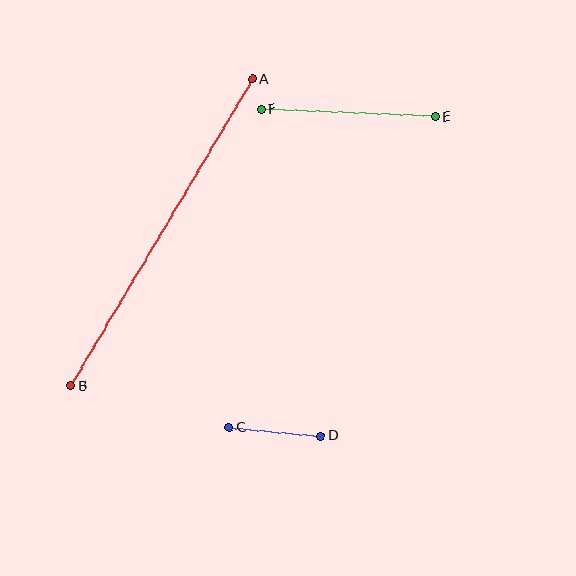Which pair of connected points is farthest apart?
Points A and B are farthest apart.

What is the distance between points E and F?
The distance is approximately 174 pixels.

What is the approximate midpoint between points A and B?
The midpoint is at approximately (162, 233) pixels.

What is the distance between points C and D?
The distance is approximately 92 pixels.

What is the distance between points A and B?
The distance is approximately 357 pixels.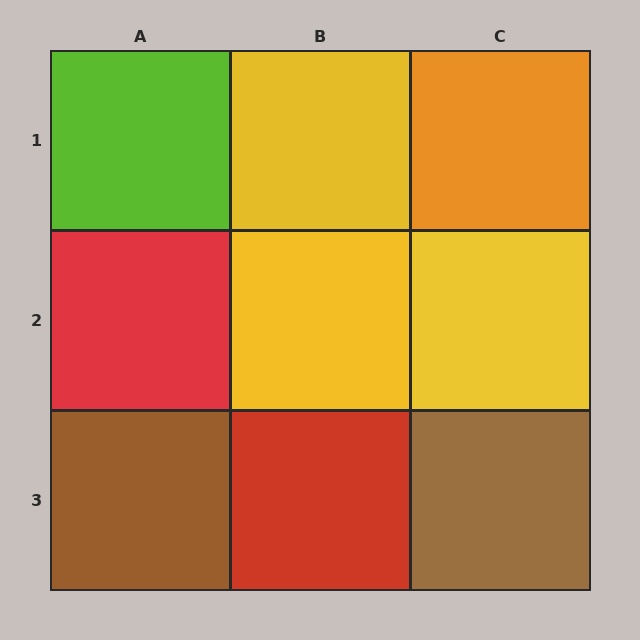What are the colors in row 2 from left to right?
Red, yellow, yellow.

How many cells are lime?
1 cell is lime.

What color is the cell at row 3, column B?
Red.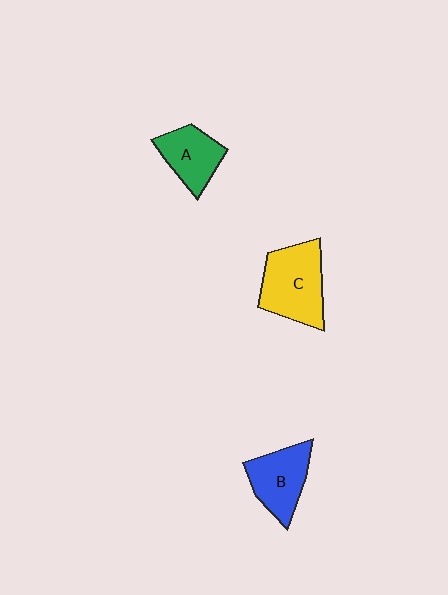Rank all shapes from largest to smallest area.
From largest to smallest: C (yellow), B (blue), A (green).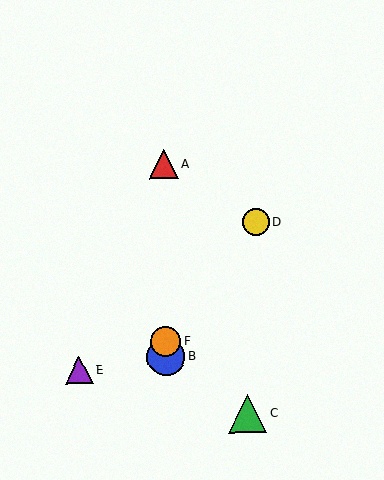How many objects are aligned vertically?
3 objects (A, B, F) are aligned vertically.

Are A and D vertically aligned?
No, A is at x≈164 and D is at x≈256.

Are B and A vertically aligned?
Yes, both are at x≈166.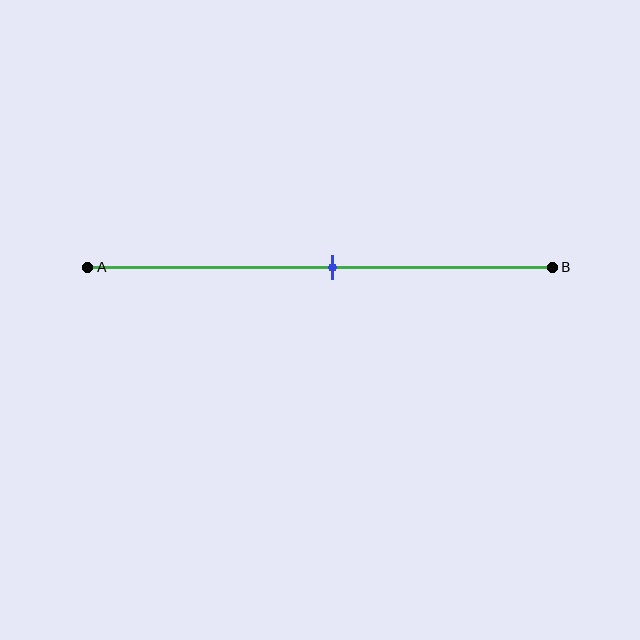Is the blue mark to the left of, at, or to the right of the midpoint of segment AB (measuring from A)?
The blue mark is approximately at the midpoint of segment AB.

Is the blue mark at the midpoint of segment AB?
Yes, the mark is approximately at the midpoint.